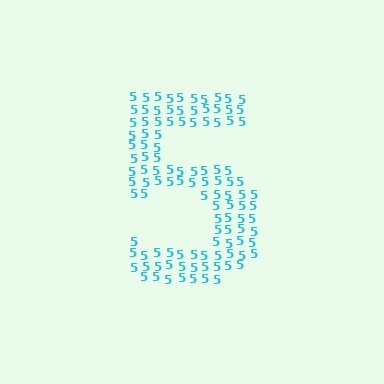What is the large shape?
The large shape is the digit 5.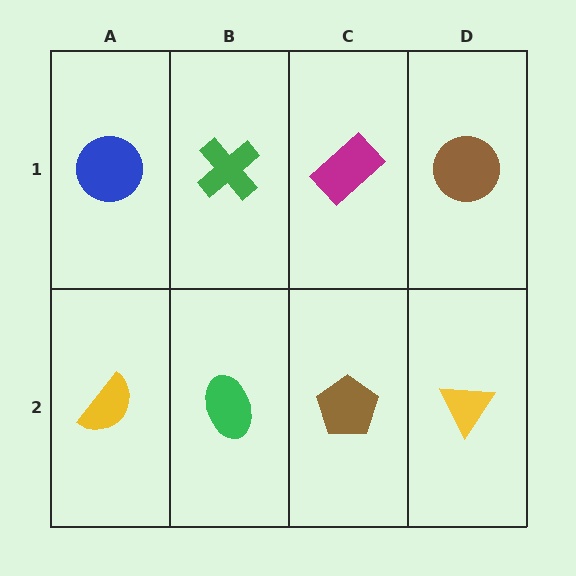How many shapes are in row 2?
4 shapes.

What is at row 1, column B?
A green cross.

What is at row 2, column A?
A yellow semicircle.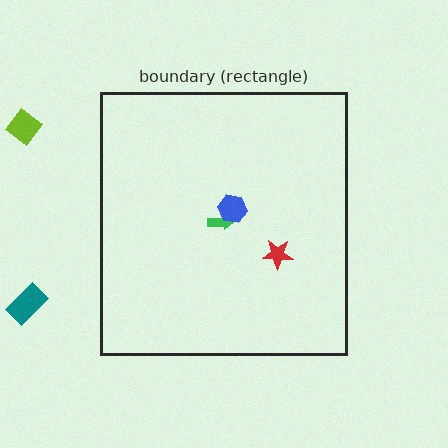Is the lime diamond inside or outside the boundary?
Outside.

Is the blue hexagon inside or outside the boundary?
Inside.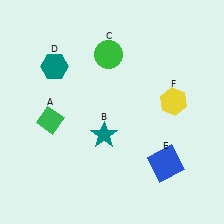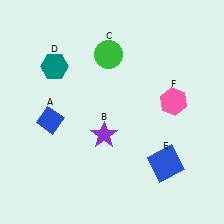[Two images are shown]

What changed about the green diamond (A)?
In Image 1, A is green. In Image 2, it changed to blue.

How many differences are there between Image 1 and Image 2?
There are 3 differences between the two images.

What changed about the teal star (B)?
In Image 1, B is teal. In Image 2, it changed to purple.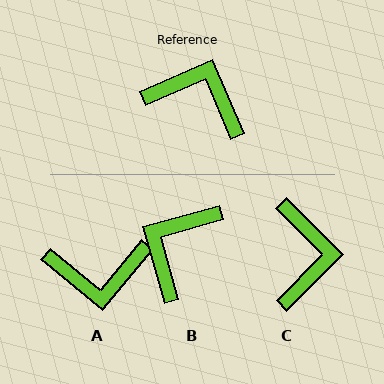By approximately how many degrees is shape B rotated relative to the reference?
Approximately 82 degrees counter-clockwise.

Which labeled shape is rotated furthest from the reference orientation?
A, about 153 degrees away.